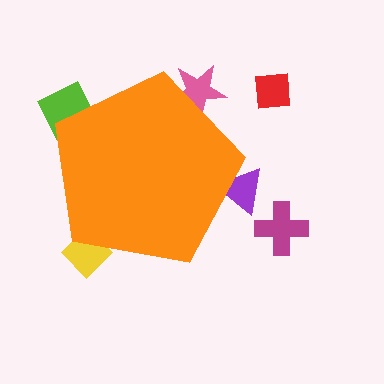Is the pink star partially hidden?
Yes, the pink star is partially hidden behind the orange pentagon.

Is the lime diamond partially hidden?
Yes, the lime diamond is partially hidden behind the orange pentagon.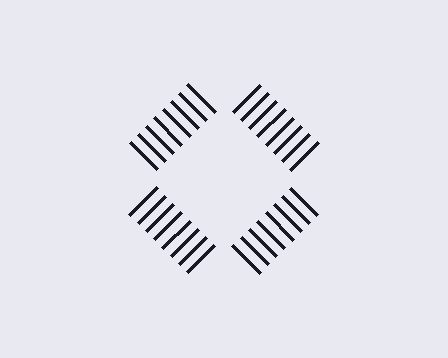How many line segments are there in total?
32 — 8 along each of the 4 edges.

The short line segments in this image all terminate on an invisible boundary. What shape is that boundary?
An illusory square — the line segments terminate on its edges but no continuous stroke is drawn.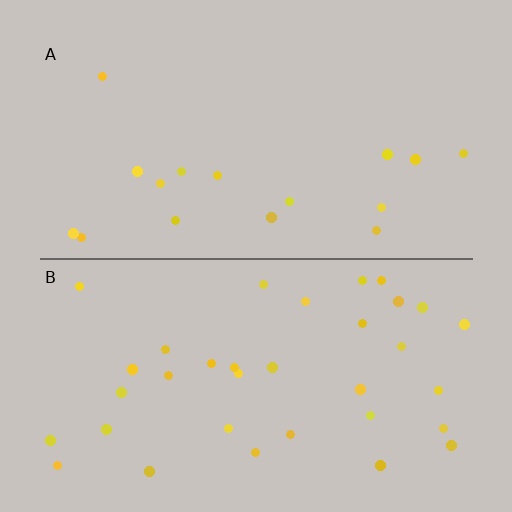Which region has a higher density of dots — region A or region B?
B (the bottom).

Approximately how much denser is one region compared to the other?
Approximately 2.1× — region B over region A.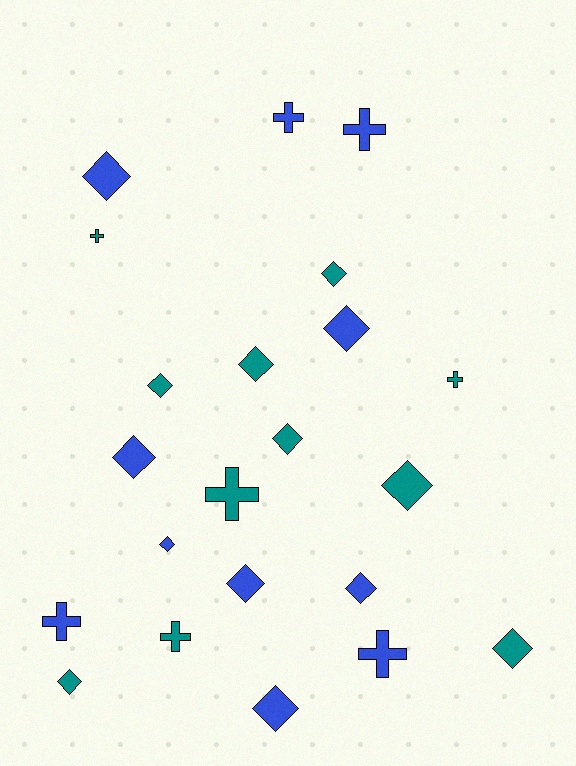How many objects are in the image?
There are 22 objects.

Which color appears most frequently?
Blue, with 11 objects.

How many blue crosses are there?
There are 4 blue crosses.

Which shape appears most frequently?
Diamond, with 14 objects.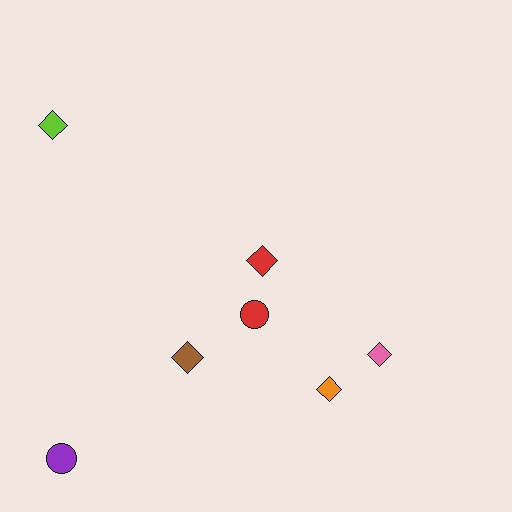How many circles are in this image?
There are 2 circles.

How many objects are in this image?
There are 7 objects.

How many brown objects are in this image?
There is 1 brown object.